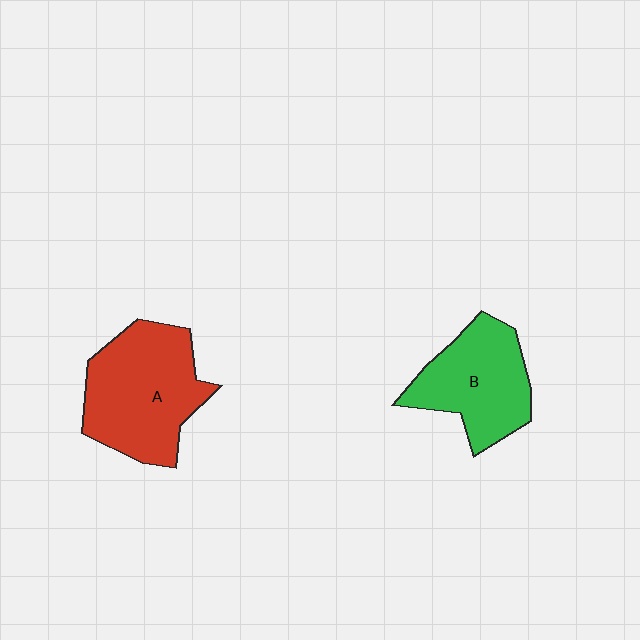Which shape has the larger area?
Shape A (red).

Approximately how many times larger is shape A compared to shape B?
Approximately 1.3 times.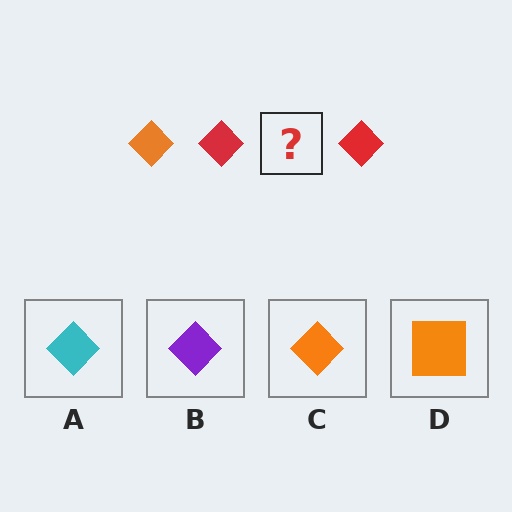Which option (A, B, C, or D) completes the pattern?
C.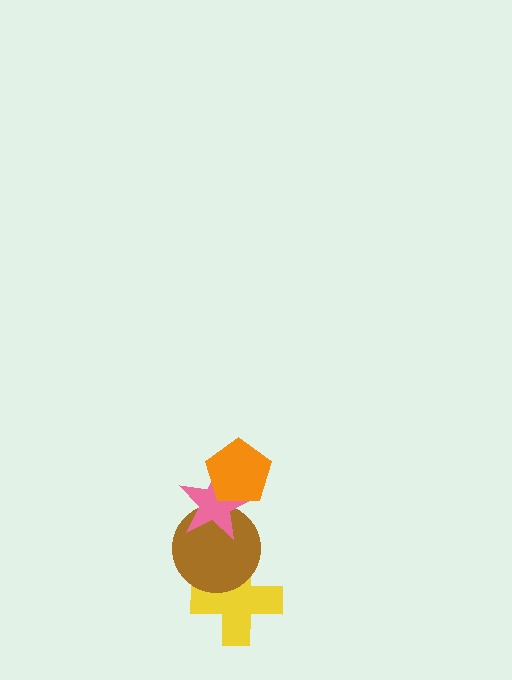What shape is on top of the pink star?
The orange pentagon is on top of the pink star.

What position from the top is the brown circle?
The brown circle is 3rd from the top.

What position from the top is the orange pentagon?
The orange pentagon is 1st from the top.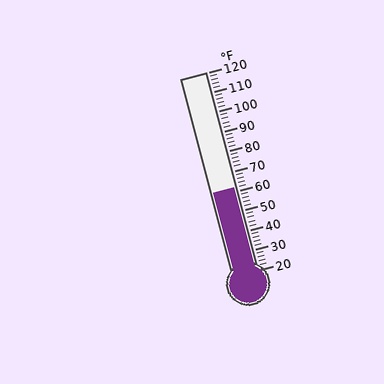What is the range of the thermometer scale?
The thermometer scale ranges from 20°F to 120°F.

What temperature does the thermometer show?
The thermometer shows approximately 62°F.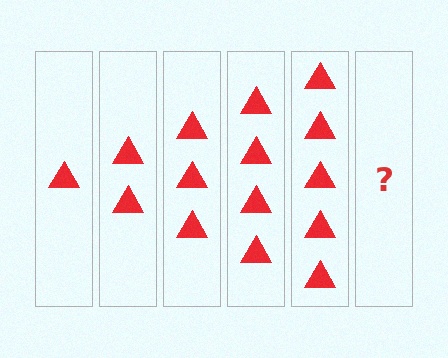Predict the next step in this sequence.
The next step is 6 triangles.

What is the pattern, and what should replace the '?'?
The pattern is that each step adds one more triangle. The '?' should be 6 triangles.